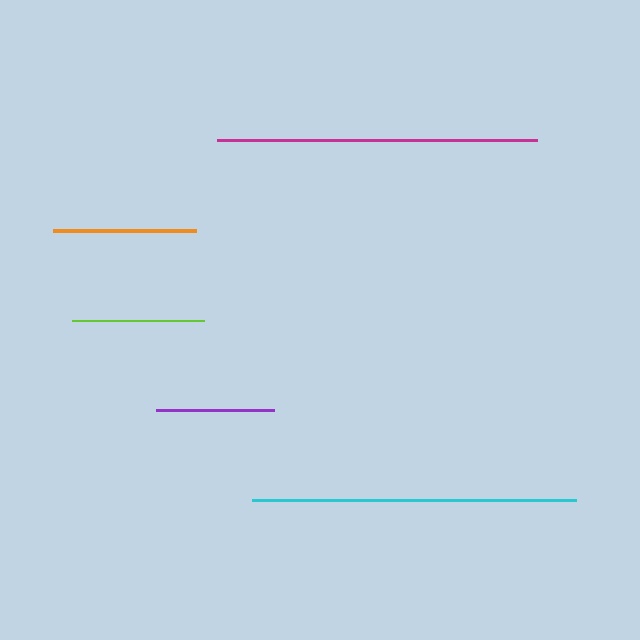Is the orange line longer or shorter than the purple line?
The orange line is longer than the purple line.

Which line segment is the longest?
The cyan line is the longest at approximately 324 pixels.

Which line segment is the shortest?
The purple line is the shortest at approximately 118 pixels.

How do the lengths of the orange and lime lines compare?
The orange and lime lines are approximately the same length.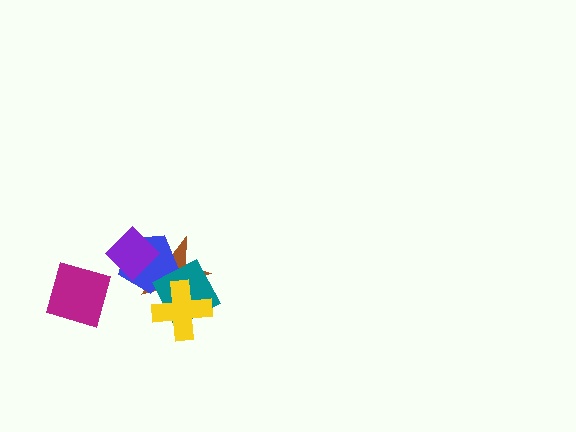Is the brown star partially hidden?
Yes, it is partially covered by another shape.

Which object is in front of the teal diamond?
The yellow cross is in front of the teal diamond.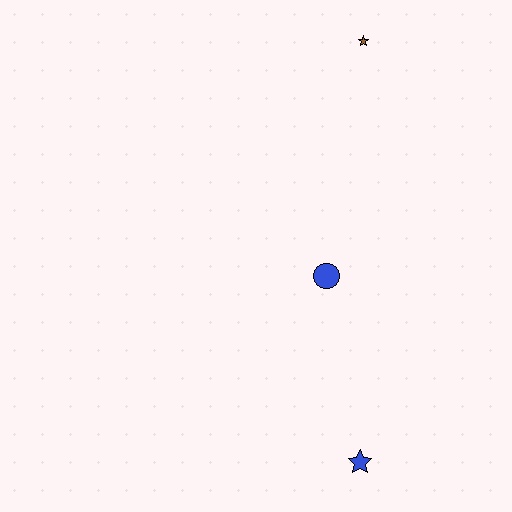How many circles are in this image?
There is 1 circle.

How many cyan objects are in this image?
There are no cyan objects.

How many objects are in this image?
There are 3 objects.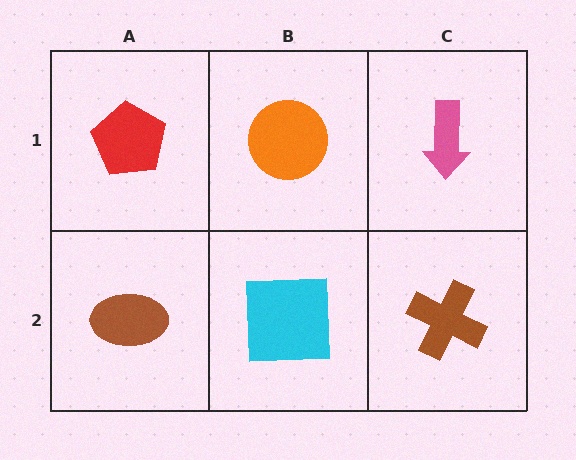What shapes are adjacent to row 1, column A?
A brown ellipse (row 2, column A), an orange circle (row 1, column B).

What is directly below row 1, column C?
A brown cross.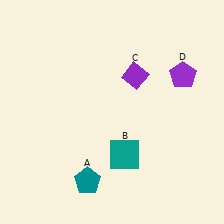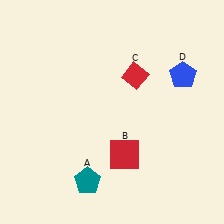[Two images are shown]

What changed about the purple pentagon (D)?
In Image 1, D is purple. In Image 2, it changed to blue.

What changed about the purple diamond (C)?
In Image 1, C is purple. In Image 2, it changed to red.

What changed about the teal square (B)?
In Image 1, B is teal. In Image 2, it changed to red.